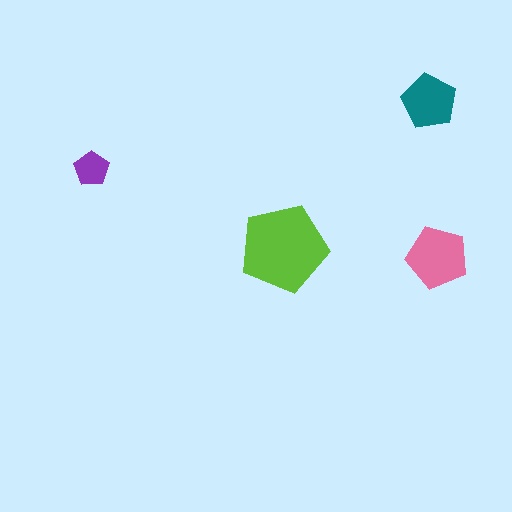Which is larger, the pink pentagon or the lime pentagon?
The lime one.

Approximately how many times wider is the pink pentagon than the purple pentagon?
About 2 times wider.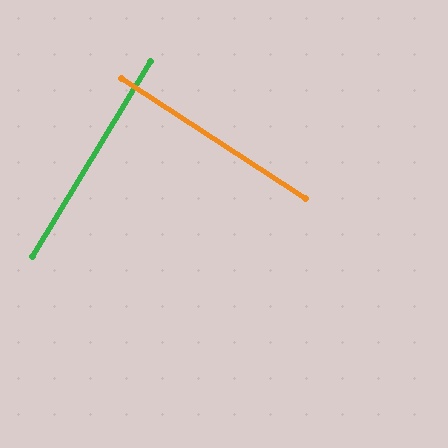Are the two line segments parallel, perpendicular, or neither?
Perpendicular — they meet at approximately 88°.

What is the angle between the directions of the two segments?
Approximately 88 degrees.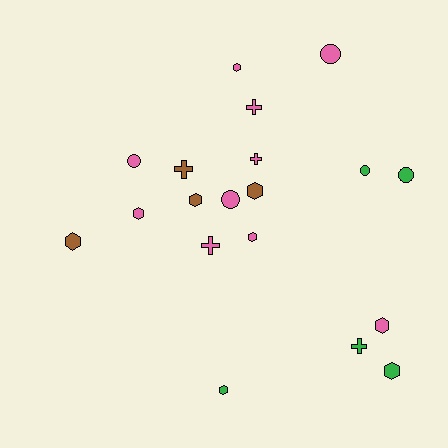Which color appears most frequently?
Pink, with 10 objects.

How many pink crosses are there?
There are 3 pink crosses.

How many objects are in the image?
There are 19 objects.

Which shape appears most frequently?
Hexagon, with 9 objects.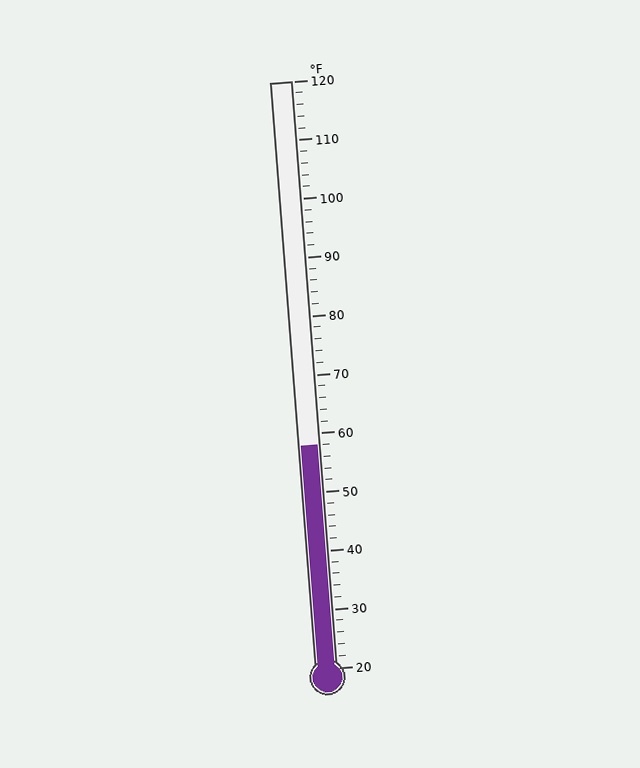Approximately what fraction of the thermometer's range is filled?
The thermometer is filled to approximately 40% of its range.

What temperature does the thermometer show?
The thermometer shows approximately 58°F.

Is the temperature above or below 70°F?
The temperature is below 70°F.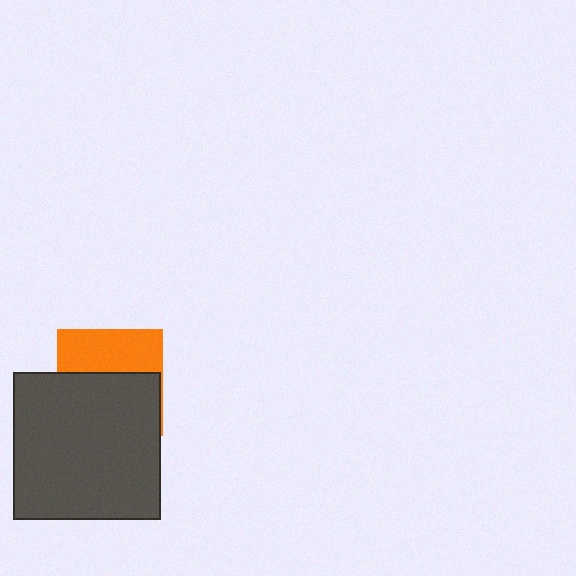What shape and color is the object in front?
The object in front is a dark gray square.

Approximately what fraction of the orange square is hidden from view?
Roughly 59% of the orange square is hidden behind the dark gray square.